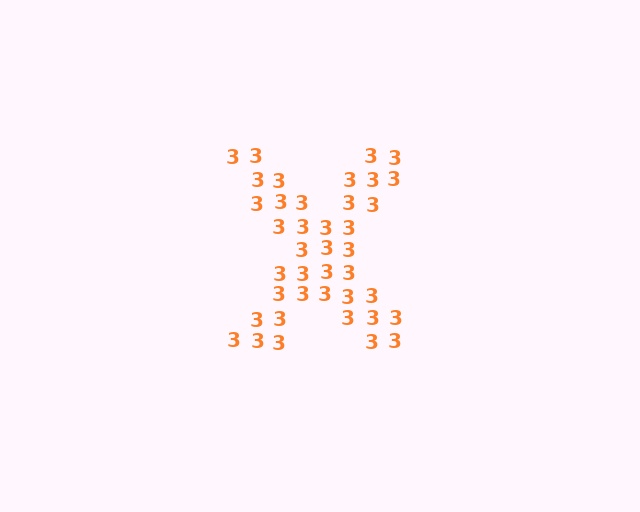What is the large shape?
The large shape is the letter X.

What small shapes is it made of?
It is made of small digit 3's.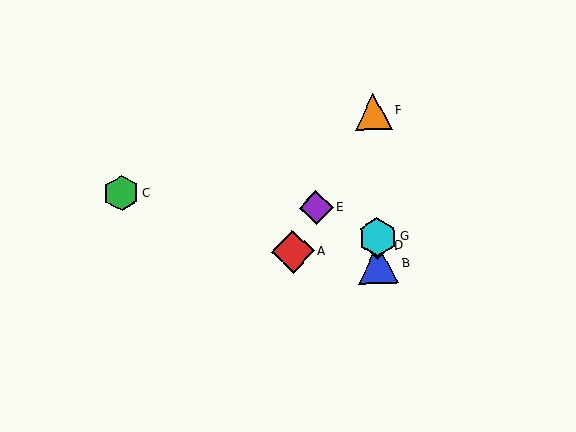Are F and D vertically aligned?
Yes, both are at x≈374.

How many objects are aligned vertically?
4 objects (B, D, F, G) are aligned vertically.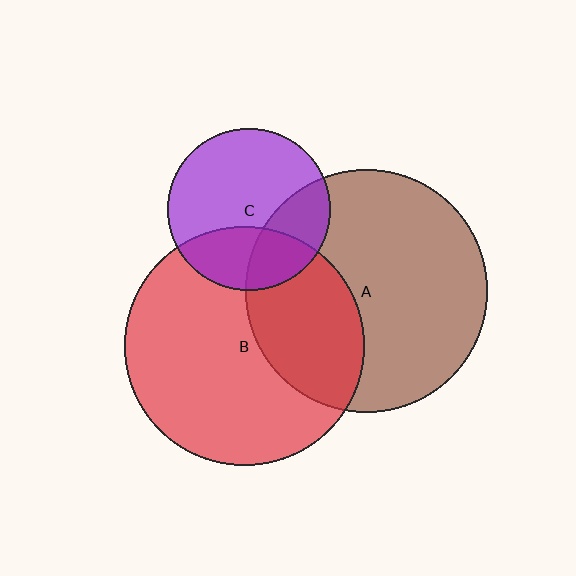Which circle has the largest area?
Circle A (brown).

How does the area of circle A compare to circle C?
Approximately 2.2 times.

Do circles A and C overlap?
Yes.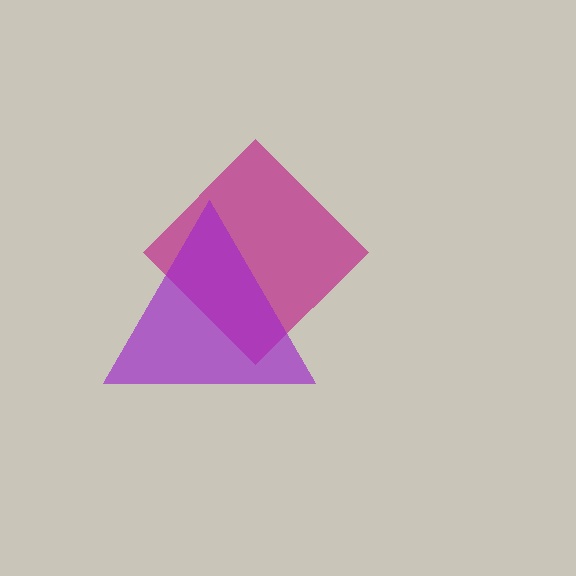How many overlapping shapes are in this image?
There are 2 overlapping shapes in the image.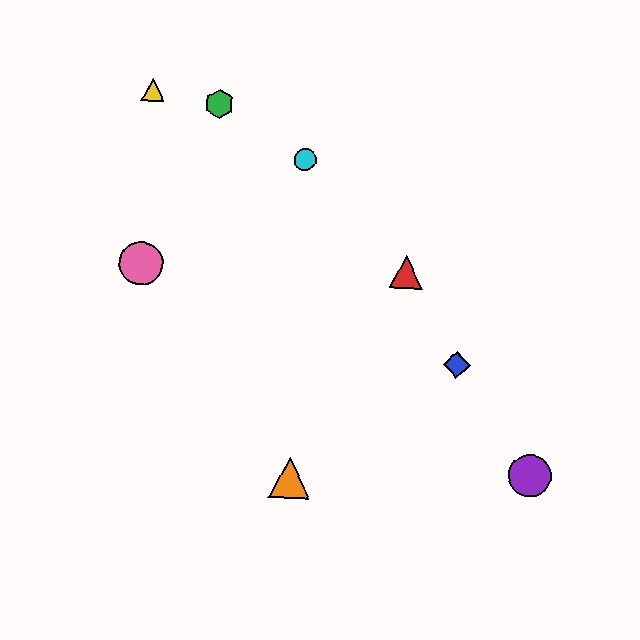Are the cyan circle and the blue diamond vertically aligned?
No, the cyan circle is at x≈305 and the blue diamond is at x≈457.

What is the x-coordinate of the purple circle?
The purple circle is at x≈530.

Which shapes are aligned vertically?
The orange triangle, the cyan circle are aligned vertically.